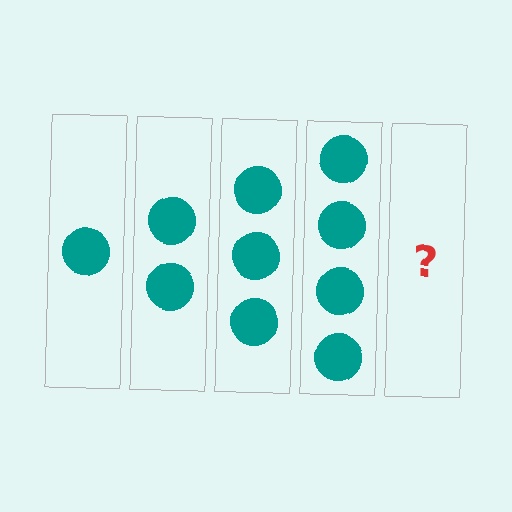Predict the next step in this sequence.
The next step is 5 circles.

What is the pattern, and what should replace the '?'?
The pattern is that each step adds one more circle. The '?' should be 5 circles.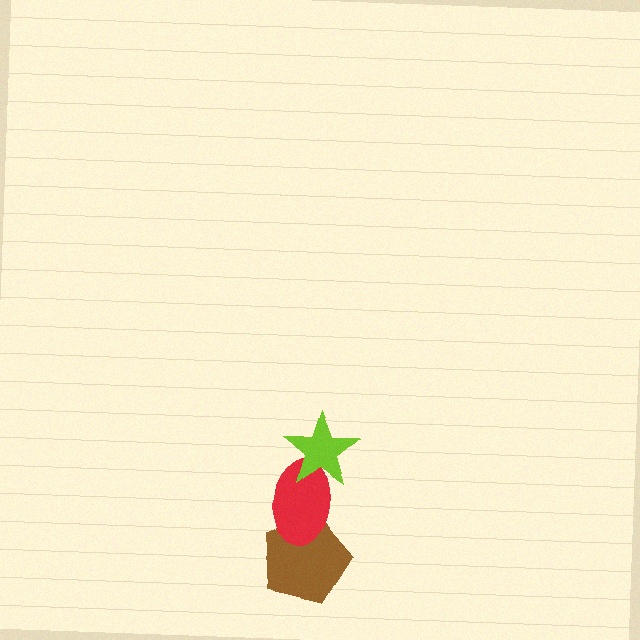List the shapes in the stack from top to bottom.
From top to bottom: the lime star, the red ellipse, the brown pentagon.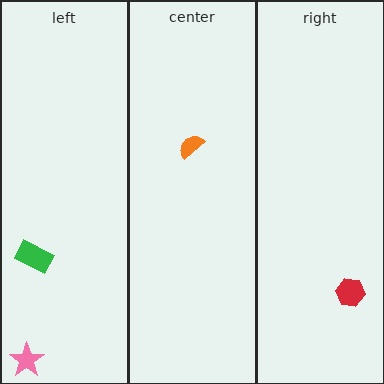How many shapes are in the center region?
1.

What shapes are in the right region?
The red hexagon.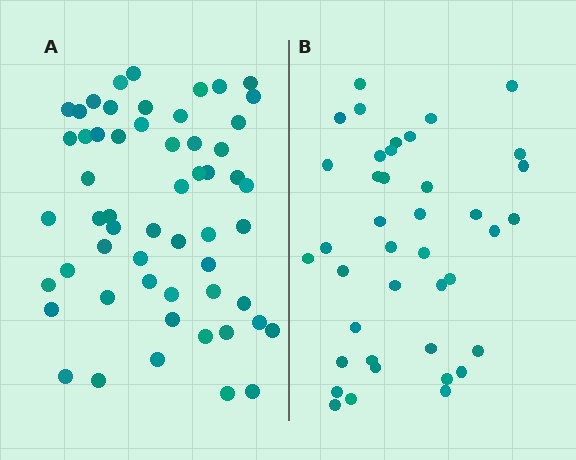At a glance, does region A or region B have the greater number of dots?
Region A (the left region) has more dots.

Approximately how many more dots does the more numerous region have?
Region A has approximately 15 more dots than region B.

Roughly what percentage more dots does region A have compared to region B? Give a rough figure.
About 40% more.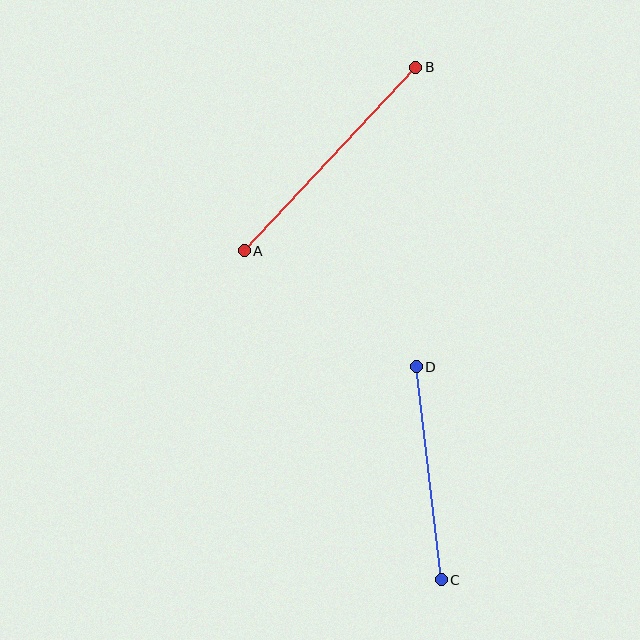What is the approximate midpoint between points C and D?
The midpoint is at approximately (429, 473) pixels.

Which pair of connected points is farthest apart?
Points A and B are farthest apart.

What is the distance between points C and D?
The distance is approximately 215 pixels.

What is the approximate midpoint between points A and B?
The midpoint is at approximately (330, 159) pixels.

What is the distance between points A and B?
The distance is approximately 251 pixels.